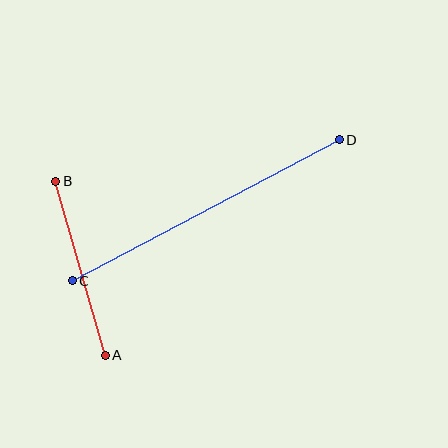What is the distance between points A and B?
The distance is approximately 181 pixels.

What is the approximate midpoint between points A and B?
The midpoint is at approximately (80, 268) pixels.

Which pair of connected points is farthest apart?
Points C and D are farthest apart.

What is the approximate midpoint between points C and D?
The midpoint is at approximately (206, 210) pixels.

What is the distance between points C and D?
The distance is approximately 302 pixels.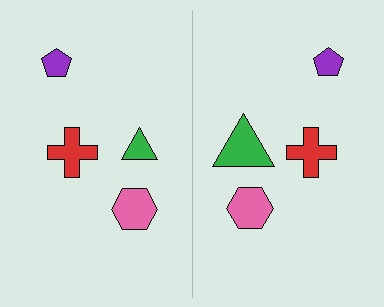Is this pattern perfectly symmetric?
No, the pattern is not perfectly symmetric. The green triangle on the right side has a different size than its mirror counterpart.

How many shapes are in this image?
There are 8 shapes in this image.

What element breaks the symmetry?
The green triangle on the right side has a different size than its mirror counterpart.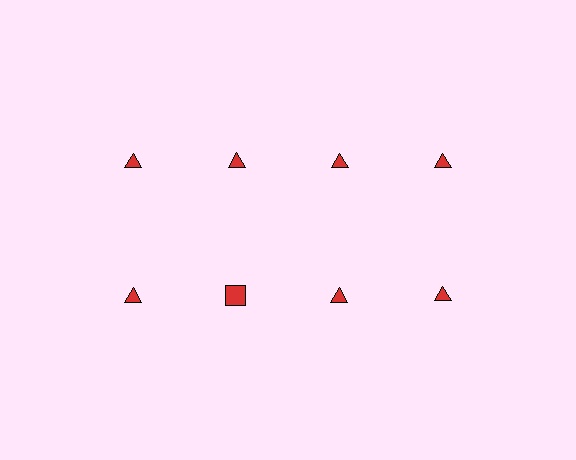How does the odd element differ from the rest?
It has a different shape: square instead of triangle.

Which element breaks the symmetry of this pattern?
The red square in the second row, second from left column breaks the symmetry. All other shapes are red triangles.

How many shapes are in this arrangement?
There are 8 shapes arranged in a grid pattern.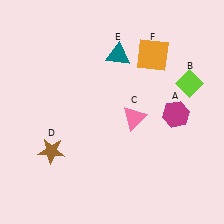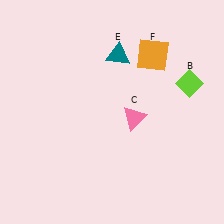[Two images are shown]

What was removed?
The brown star (D), the magenta hexagon (A) were removed in Image 2.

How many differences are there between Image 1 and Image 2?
There are 2 differences between the two images.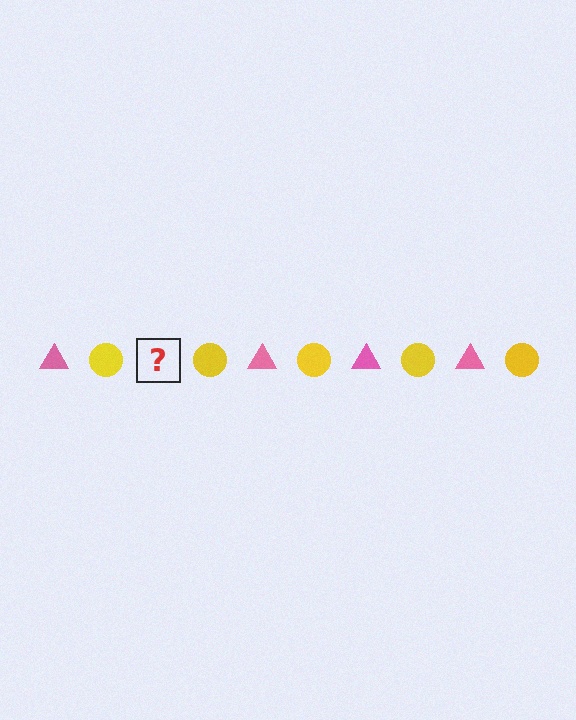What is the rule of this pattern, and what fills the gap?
The rule is that the pattern alternates between pink triangle and yellow circle. The gap should be filled with a pink triangle.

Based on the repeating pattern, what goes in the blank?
The blank should be a pink triangle.